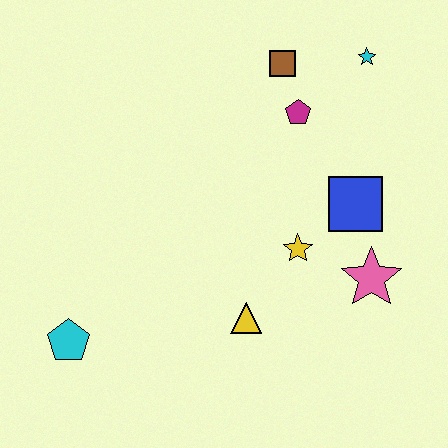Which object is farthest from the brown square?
The cyan pentagon is farthest from the brown square.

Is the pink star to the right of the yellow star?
Yes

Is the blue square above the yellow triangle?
Yes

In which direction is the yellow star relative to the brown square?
The yellow star is below the brown square.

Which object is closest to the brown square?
The magenta pentagon is closest to the brown square.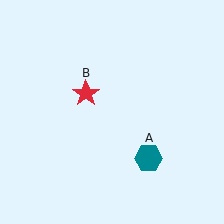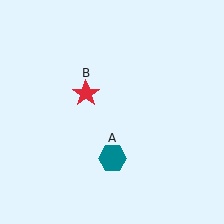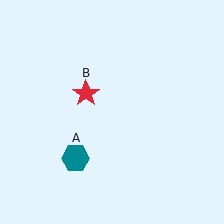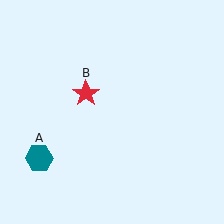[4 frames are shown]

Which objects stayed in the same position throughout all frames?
Red star (object B) remained stationary.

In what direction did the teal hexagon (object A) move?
The teal hexagon (object A) moved left.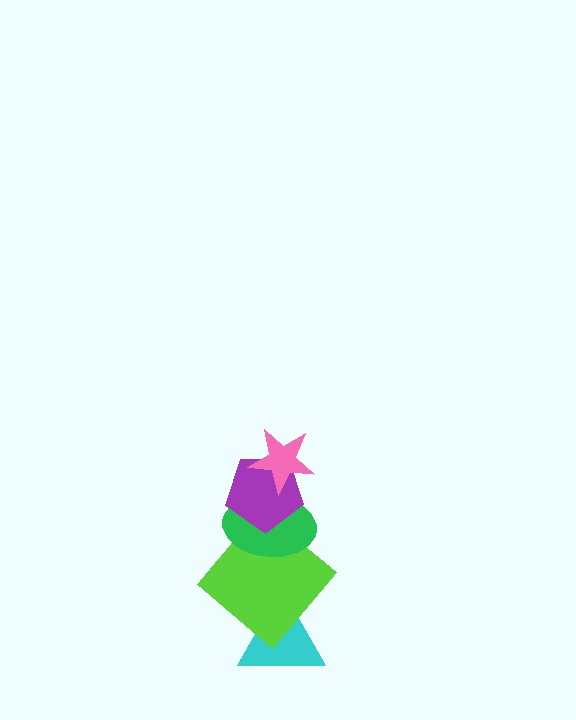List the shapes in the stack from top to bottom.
From top to bottom: the pink star, the purple pentagon, the green ellipse, the lime diamond, the cyan triangle.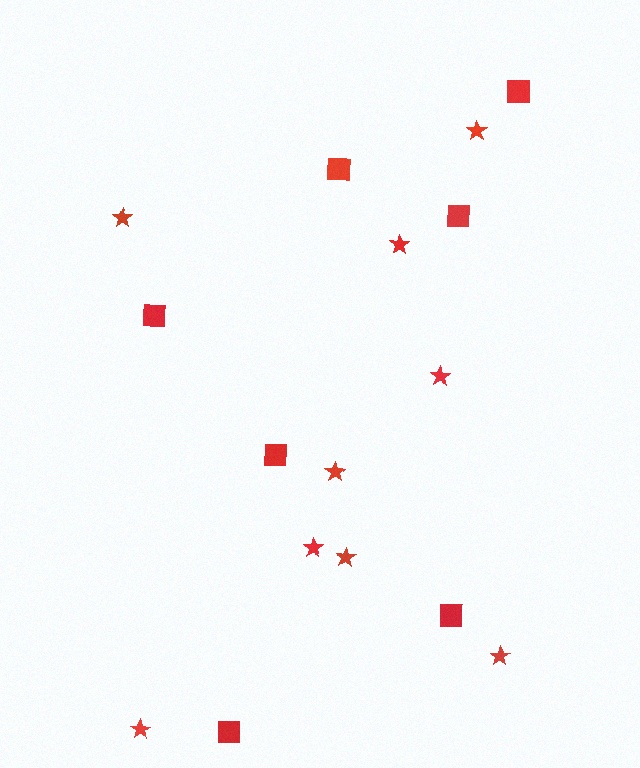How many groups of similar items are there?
There are 2 groups: one group of squares (7) and one group of stars (9).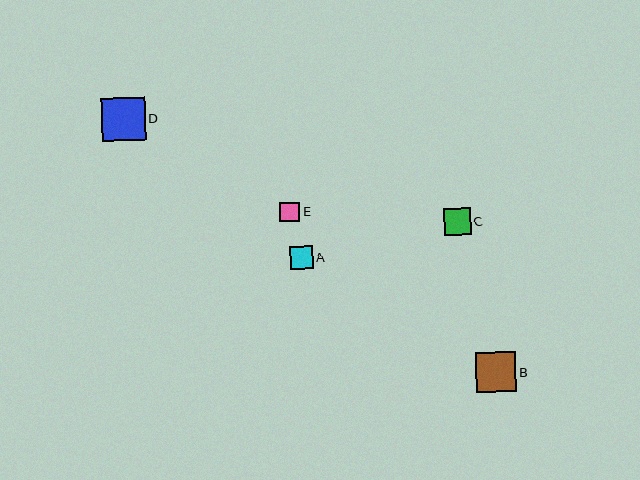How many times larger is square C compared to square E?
Square C is approximately 1.3 times the size of square E.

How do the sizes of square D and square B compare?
Square D and square B are approximately the same size.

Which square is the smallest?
Square E is the smallest with a size of approximately 20 pixels.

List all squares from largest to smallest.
From largest to smallest: D, B, C, A, E.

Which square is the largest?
Square D is the largest with a size of approximately 44 pixels.